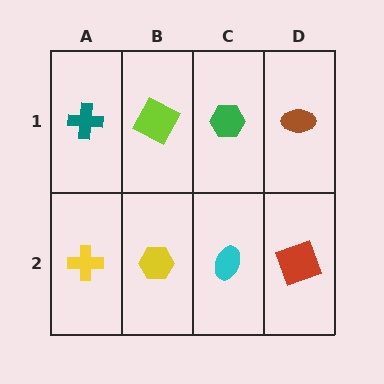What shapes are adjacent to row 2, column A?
A teal cross (row 1, column A), a yellow hexagon (row 2, column B).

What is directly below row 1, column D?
A red square.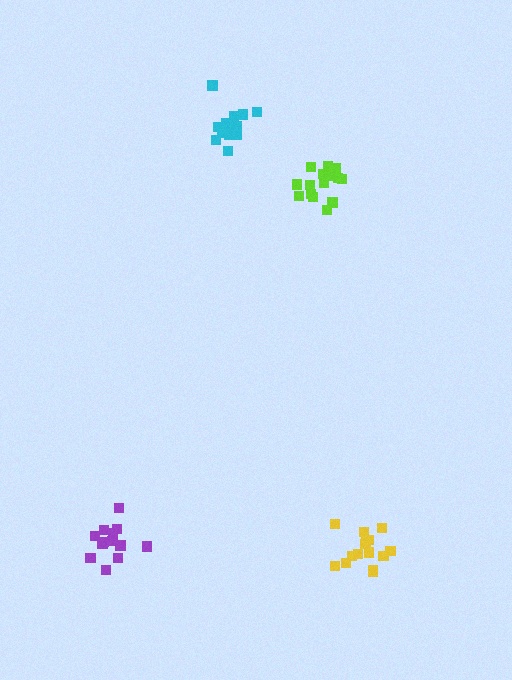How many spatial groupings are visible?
There are 4 spatial groupings.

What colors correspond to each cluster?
The clusters are colored: lime, purple, yellow, cyan.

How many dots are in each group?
Group 1: 16 dots, Group 2: 14 dots, Group 3: 15 dots, Group 4: 13 dots (58 total).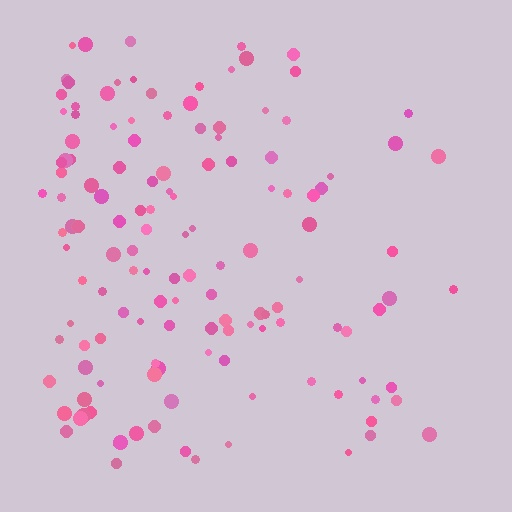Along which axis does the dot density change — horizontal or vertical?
Horizontal.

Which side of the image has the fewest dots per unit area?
The right.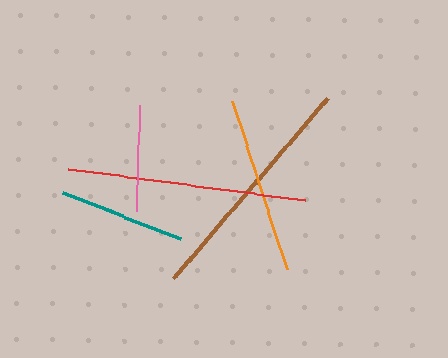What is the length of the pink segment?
The pink segment is approximately 106 pixels long.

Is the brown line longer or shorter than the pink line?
The brown line is longer than the pink line.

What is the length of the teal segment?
The teal segment is approximately 127 pixels long.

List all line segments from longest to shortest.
From longest to shortest: red, brown, orange, teal, pink.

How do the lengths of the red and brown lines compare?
The red and brown lines are approximately the same length.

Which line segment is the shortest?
The pink line is the shortest at approximately 106 pixels.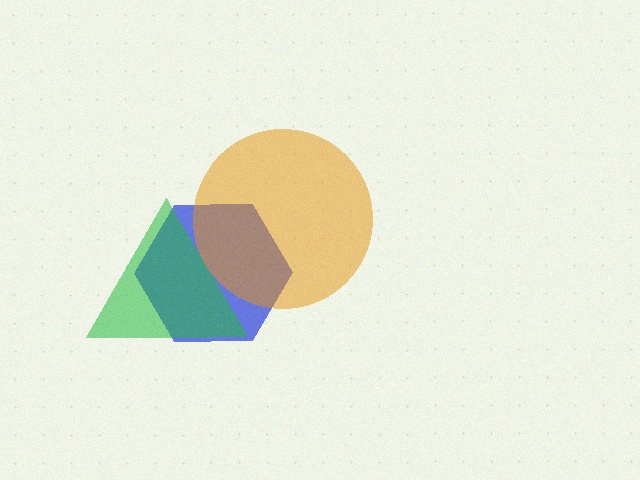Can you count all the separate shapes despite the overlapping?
Yes, there are 3 separate shapes.